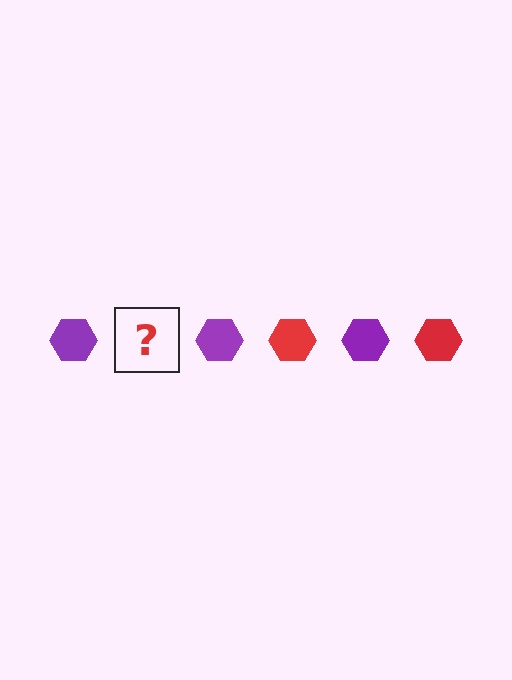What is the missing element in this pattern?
The missing element is a red hexagon.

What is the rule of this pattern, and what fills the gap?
The rule is that the pattern cycles through purple, red hexagons. The gap should be filled with a red hexagon.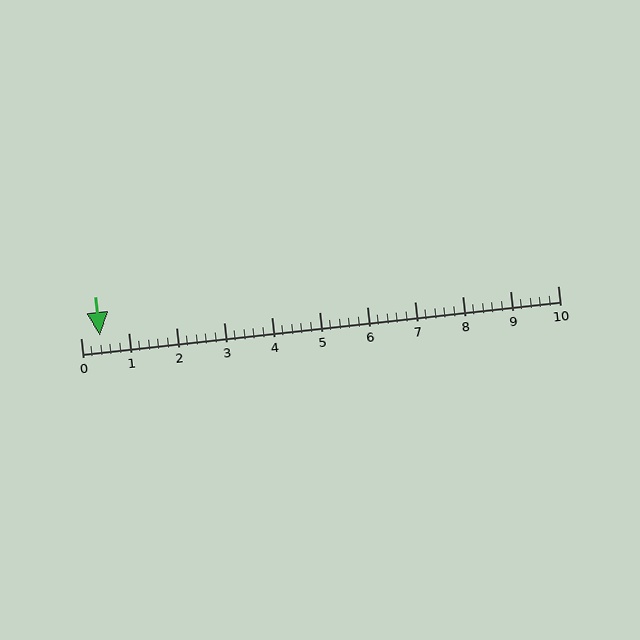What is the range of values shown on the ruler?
The ruler shows values from 0 to 10.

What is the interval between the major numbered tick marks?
The major tick marks are spaced 1 units apart.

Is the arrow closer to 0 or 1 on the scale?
The arrow is closer to 0.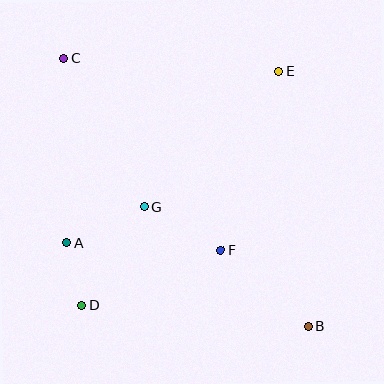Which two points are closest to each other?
Points A and D are closest to each other.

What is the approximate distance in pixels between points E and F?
The distance between E and F is approximately 188 pixels.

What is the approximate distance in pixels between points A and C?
The distance between A and C is approximately 184 pixels.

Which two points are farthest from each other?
Points B and C are farthest from each other.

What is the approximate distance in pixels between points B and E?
The distance between B and E is approximately 257 pixels.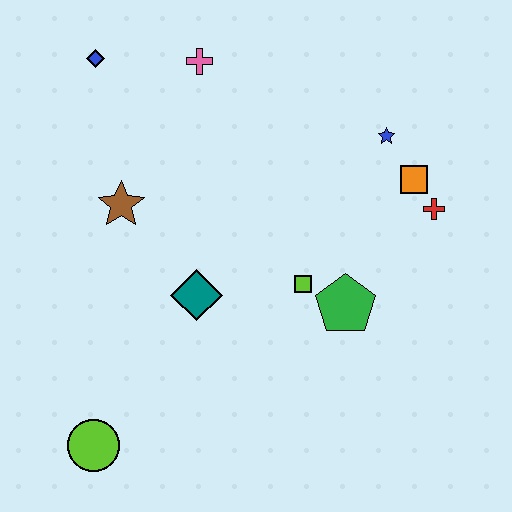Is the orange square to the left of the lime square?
No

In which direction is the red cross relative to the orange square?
The red cross is below the orange square.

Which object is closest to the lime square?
The green pentagon is closest to the lime square.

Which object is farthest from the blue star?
The lime circle is farthest from the blue star.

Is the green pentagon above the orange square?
No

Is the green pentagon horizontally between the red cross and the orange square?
No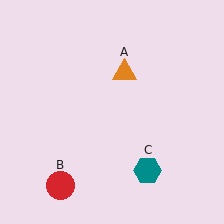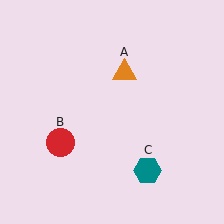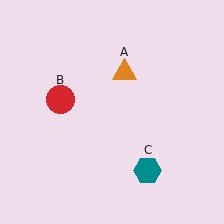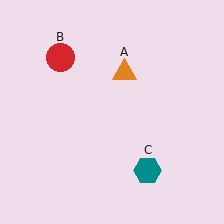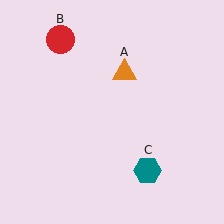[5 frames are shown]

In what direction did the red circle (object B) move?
The red circle (object B) moved up.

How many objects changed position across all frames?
1 object changed position: red circle (object B).